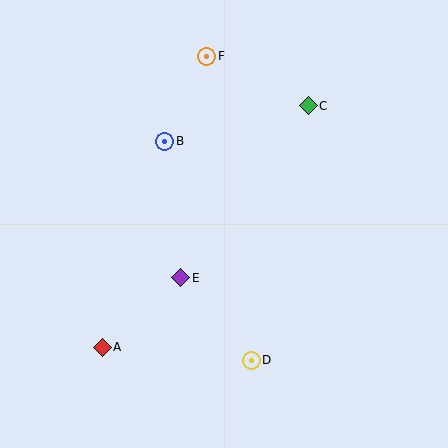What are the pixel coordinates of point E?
Point E is at (181, 278).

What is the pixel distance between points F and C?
The distance between F and C is 113 pixels.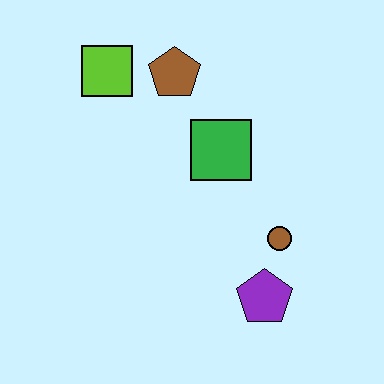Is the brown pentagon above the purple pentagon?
Yes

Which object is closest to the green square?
The brown pentagon is closest to the green square.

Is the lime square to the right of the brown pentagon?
No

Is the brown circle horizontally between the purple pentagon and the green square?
No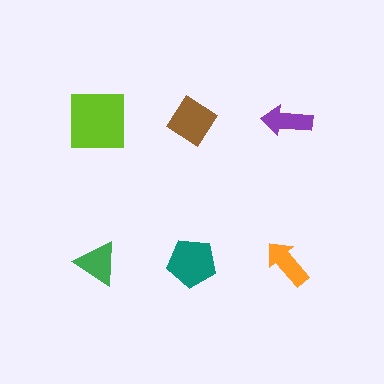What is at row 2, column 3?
An orange arrow.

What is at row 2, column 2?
A teal pentagon.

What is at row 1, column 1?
A lime square.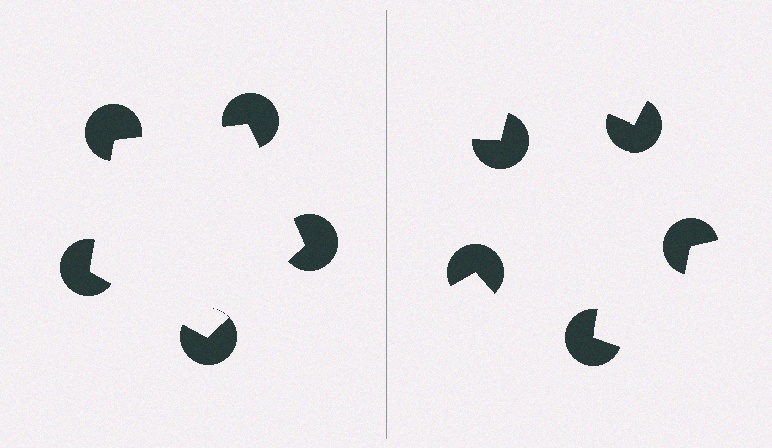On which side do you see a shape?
An illusory pentagon appears on the left side. On the right side the wedge cuts are rotated, so no coherent shape forms.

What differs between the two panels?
The pac-man discs are positioned identically on both sides; only the wedge orientations differ. On the left they align to a pentagon; on the right they are misaligned.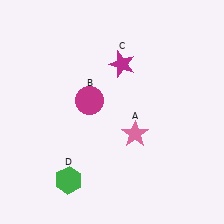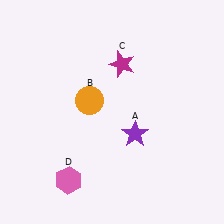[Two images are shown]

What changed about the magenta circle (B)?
In Image 1, B is magenta. In Image 2, it changed to orange.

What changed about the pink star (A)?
In Image 1, A is pink. In Image 2, it changed to purple.